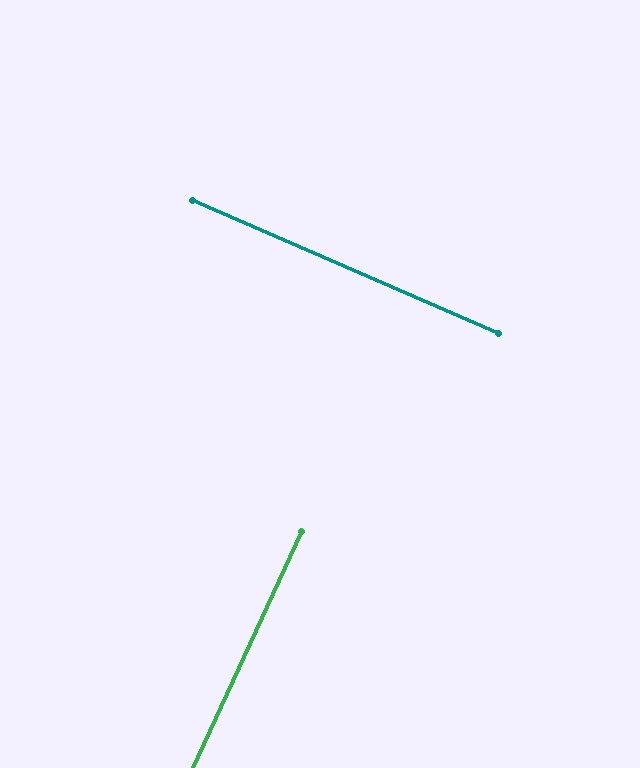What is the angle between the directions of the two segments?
Approximately 89 degrees.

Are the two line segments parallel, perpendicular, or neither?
Perpendicular — they meet at approximately 89°.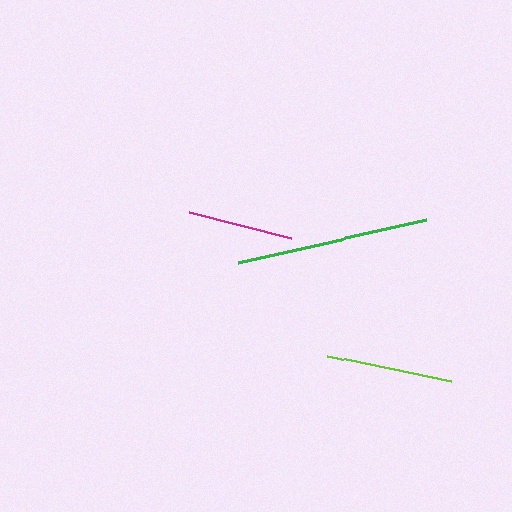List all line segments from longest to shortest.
From longest to shortest: green, lime, magenta.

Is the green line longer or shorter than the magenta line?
The green line is longer than the magenta line.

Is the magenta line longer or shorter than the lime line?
The lime line is longer than the magenta line.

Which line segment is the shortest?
The magenta line is the shortest at approximately 105 pixels.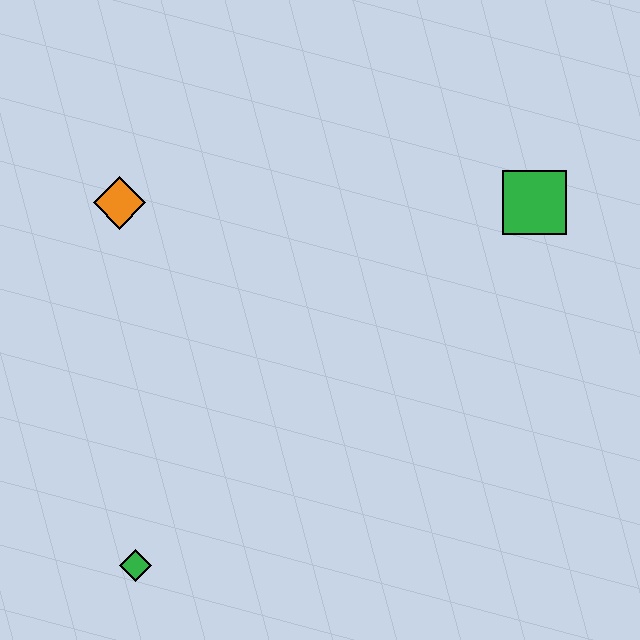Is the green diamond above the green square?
No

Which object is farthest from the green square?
The green diamond is farthest from the green square.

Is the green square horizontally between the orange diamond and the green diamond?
No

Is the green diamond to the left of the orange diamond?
No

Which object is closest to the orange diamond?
The green diamond is closest to the orange diamond.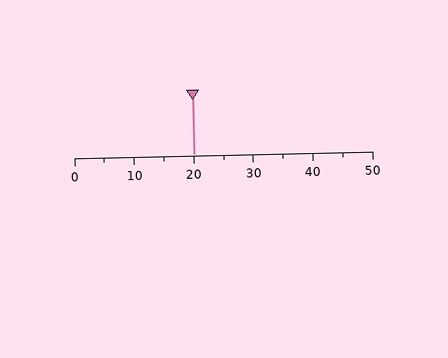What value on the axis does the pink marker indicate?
The marker indicates approximately 20.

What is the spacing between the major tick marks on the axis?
The major ticks are spaced 10 apart.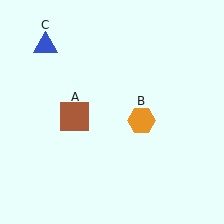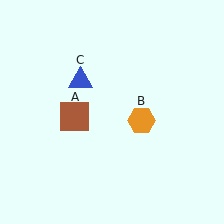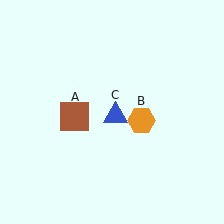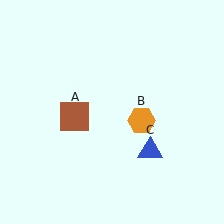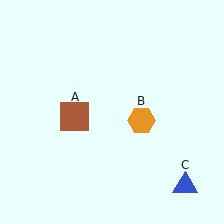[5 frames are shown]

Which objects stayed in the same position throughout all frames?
Brown square (object A) and orange hexagon (object B) remained stationary.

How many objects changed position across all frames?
1 object changed position: blue triangle (object C).